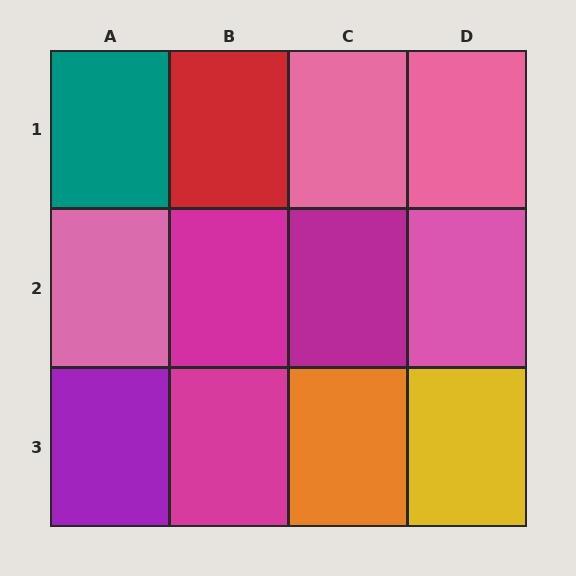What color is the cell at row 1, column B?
Red.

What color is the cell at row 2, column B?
Magenta.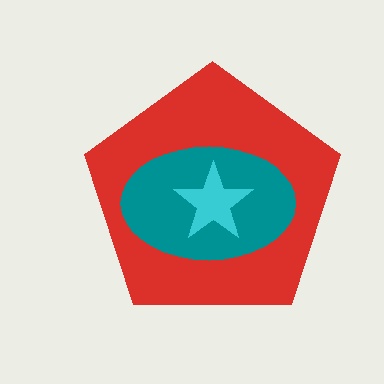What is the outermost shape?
The red pentagon.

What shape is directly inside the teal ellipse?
The cyan star.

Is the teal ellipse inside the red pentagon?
Yes.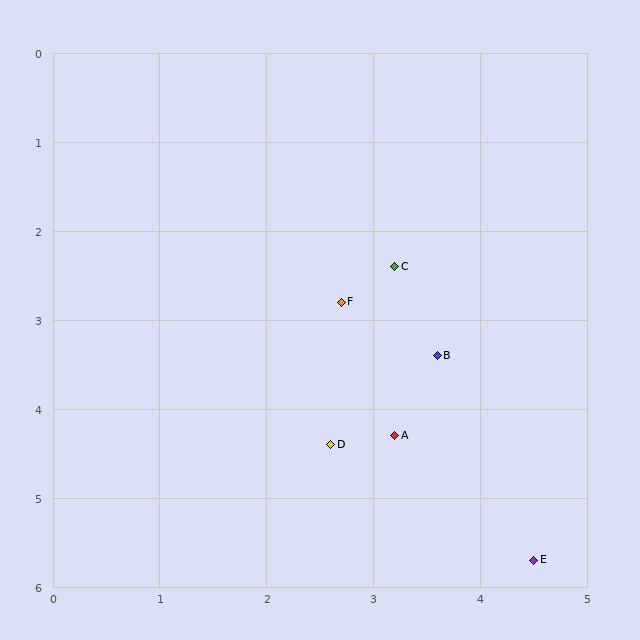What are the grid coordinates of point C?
Point C is at approximately (3.2, 2.4).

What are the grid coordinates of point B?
Point B is at approximately (3.6, 3.4).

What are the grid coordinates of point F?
Point F is at approximately (2.7, 2.8).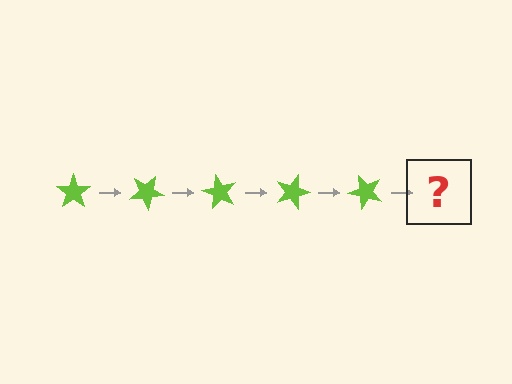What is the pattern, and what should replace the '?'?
The pattern is that the star rotates 30 degrees each step. The '?' should be a lime star rotated 150 degrees.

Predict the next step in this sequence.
The next step is a lime star rotated 150 degrees.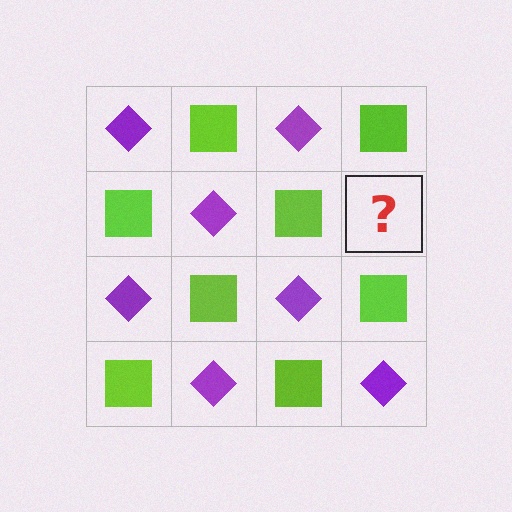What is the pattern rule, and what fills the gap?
The rule is that it alternates purple diamond and lime square in a checkerboard pattern. The gap should be filled with a purple diamond.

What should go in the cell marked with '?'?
The missing cell should contain a purple diamond.